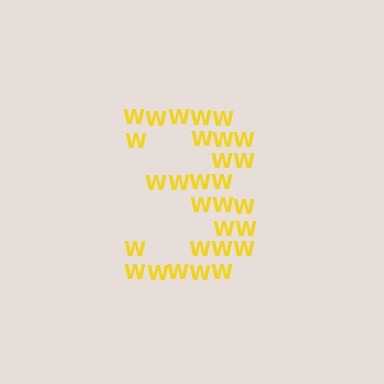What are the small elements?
The small elements are letter W's.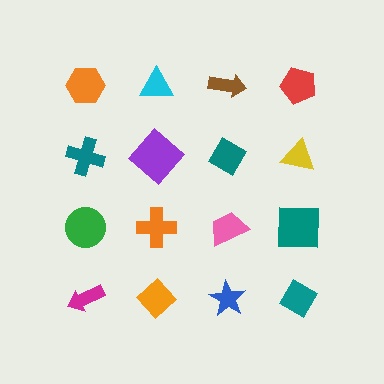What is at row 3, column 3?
A pink trapezoid.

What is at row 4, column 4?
A teal diamond.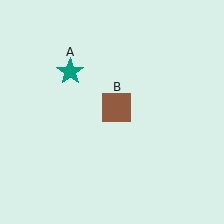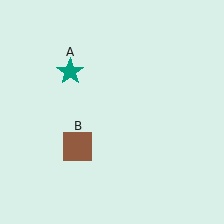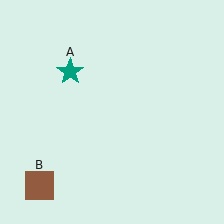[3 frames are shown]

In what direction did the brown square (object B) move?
The brown square (object B) moved down and to the left.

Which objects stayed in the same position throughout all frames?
Teal star (object A) remained stationary.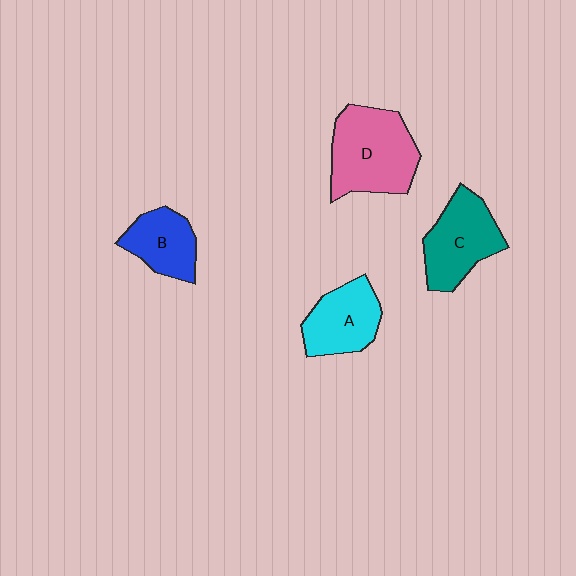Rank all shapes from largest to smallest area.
From largest to smallest: D (pink), C (teal), A (cyan), B (blue).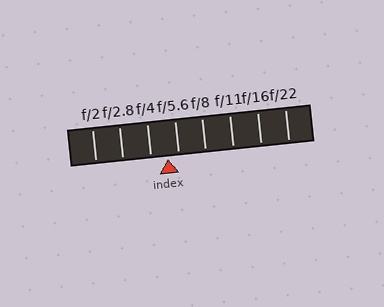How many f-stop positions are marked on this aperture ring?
There are 8 f-stop positions marked.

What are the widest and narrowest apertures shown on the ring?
The widest aperture shown is f/2 and the narrowest is f/22.